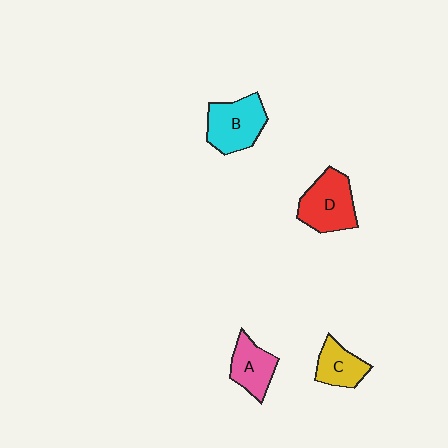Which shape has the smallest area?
Shape C (yellow).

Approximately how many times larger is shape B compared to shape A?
Approximately 1.4 times.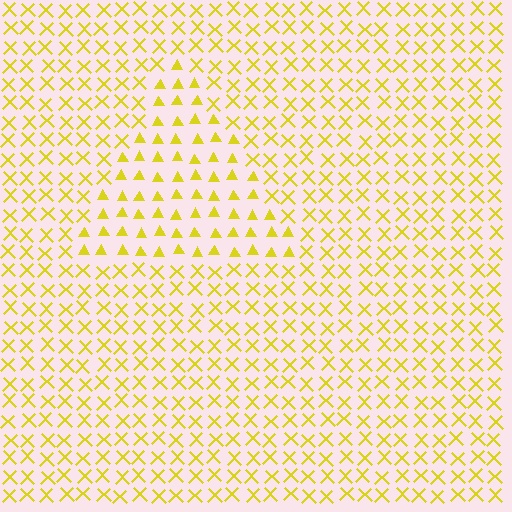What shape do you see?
I see a triangle.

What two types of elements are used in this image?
The image uses triangles inside the triangle region and X marks outside it.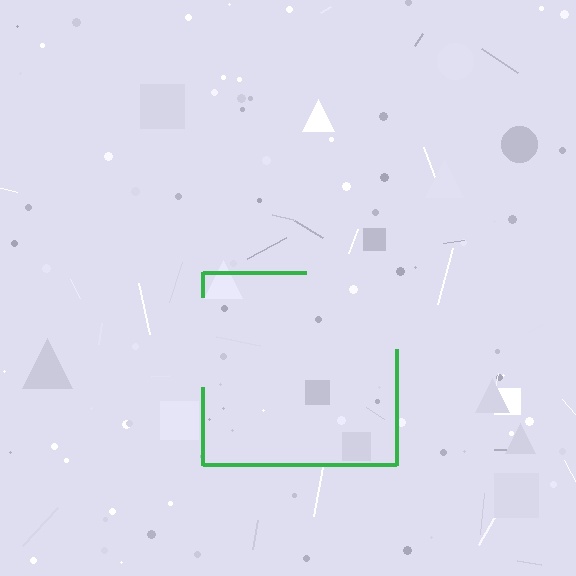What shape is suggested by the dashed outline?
The dashed outline suggests a square.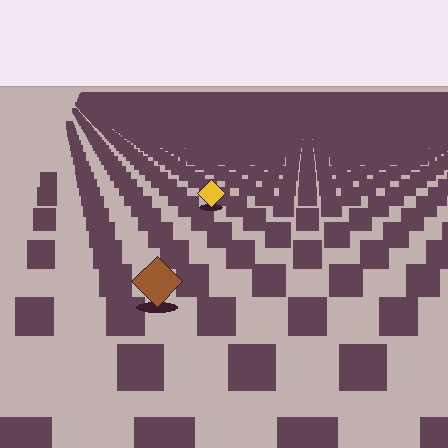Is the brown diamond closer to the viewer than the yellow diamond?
Yes. The brown diamond is closer — you can tell from the texture gradient: the ground texture is coarser near it.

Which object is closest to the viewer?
The brown diamond is closest. The texture marks near it are larger and more spread out.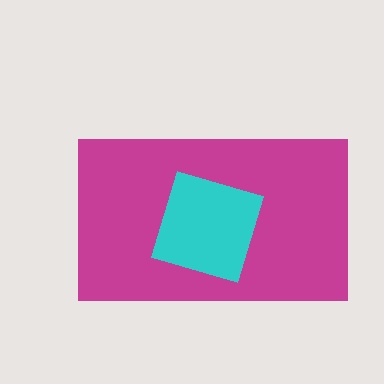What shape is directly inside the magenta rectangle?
The cyan diamond.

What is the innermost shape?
The cyan diamond.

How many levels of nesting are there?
2.